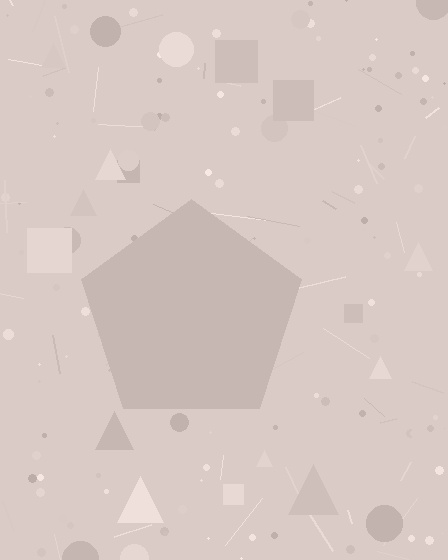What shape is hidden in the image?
A pentagon is hidden in the image.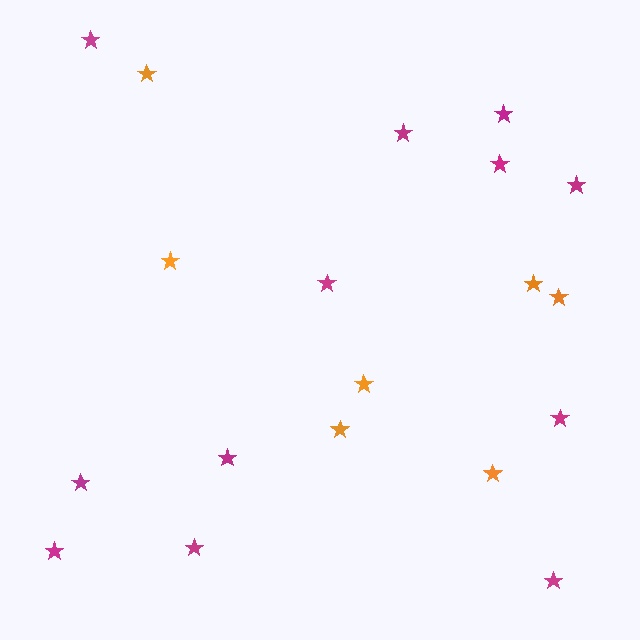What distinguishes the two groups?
There are 2 groups: one group of magenta stars (12) and one group of orange stars (7).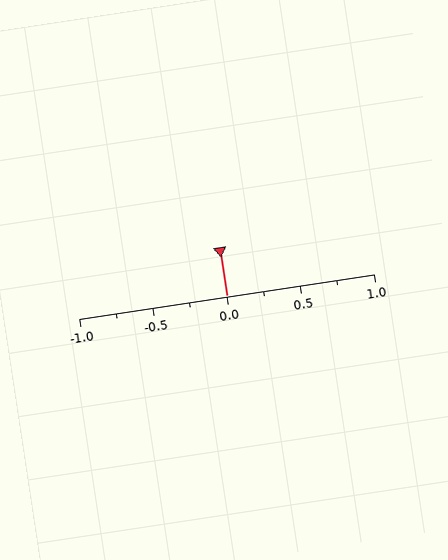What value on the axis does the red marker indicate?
The marker indicates approximately 0.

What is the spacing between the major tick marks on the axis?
The major ticks are spaced 0.5 apart.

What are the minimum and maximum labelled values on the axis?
The axis runs from -1.0 to 1.0.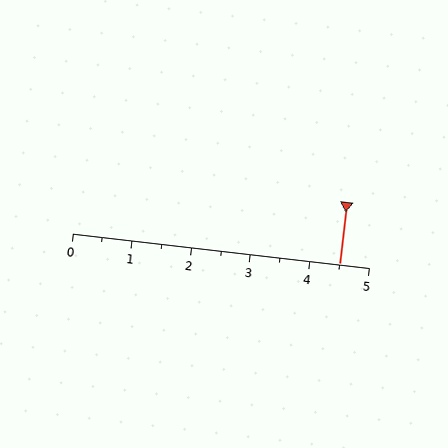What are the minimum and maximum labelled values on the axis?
The axis runs from 0 to 5.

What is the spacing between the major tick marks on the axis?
The major ticks are spaced 1 apart.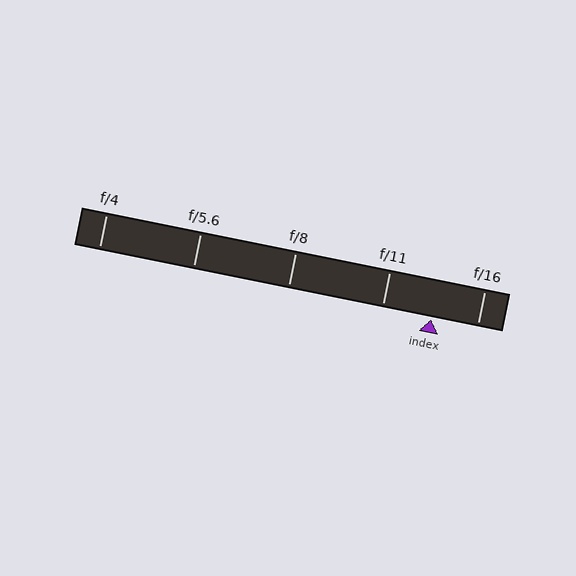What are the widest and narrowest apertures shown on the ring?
The widest aperture shown is f/4 and the narrowest is f/16.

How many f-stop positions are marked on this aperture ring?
There are 5 f-stop positions marked.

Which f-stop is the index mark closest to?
The index mark is closest to f/16.